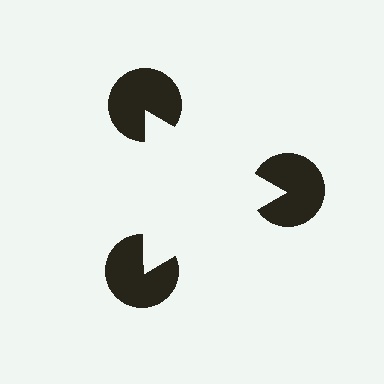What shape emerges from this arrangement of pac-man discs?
An illusory triangle — its edges are inferred from the aligned wedge cuts in the pac-man discs, not physically drawn.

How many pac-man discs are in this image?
There are 3 — one at each vertex of the illusory triangle.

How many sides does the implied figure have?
3 sides.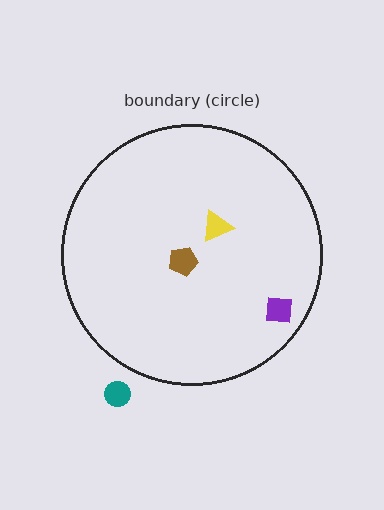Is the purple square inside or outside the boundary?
Inside.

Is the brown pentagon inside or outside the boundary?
Inside.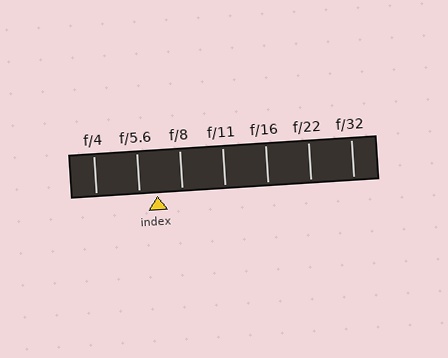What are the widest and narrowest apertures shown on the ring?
The widest aperture shown is f/4 and the narrowest is f/32.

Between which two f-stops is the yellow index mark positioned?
The index mark is between f/5.6 and f/8.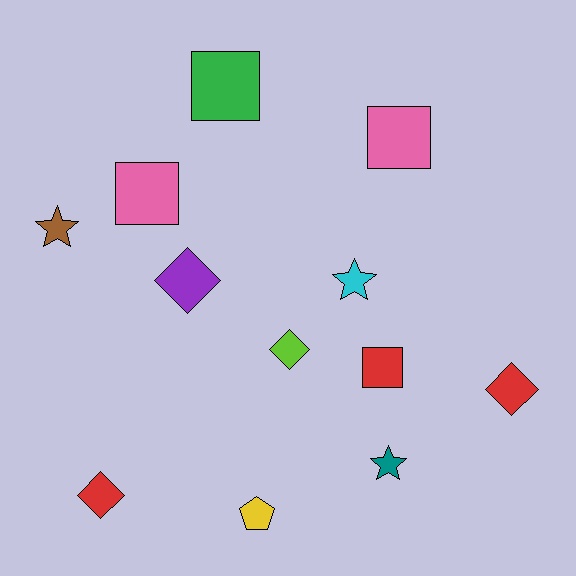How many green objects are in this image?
There is 1 green object.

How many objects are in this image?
There are 12 objects.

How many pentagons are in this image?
There is 1 pentagon.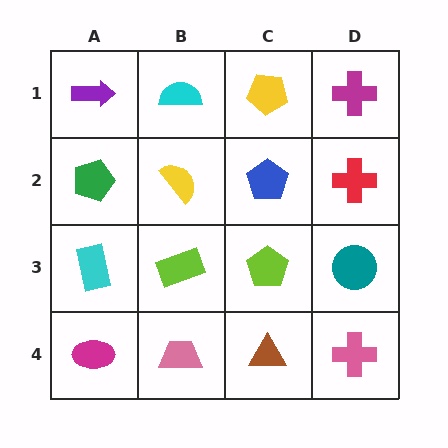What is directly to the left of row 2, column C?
A yellow semicircle.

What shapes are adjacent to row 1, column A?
A green pentagon (row 2, column A), a cyan semicircle (row 1, column B).